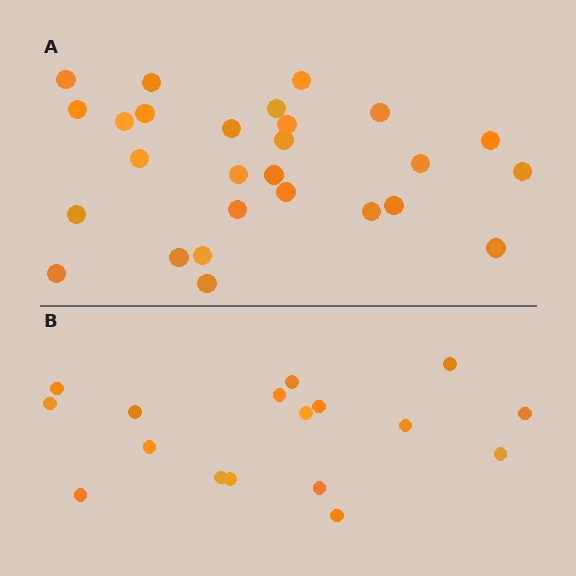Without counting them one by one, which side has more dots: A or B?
Region A (the top region) has more dots.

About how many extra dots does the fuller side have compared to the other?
Region A has roughly 10 or so more dots than region B.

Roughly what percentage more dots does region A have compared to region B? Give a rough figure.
About 60% more.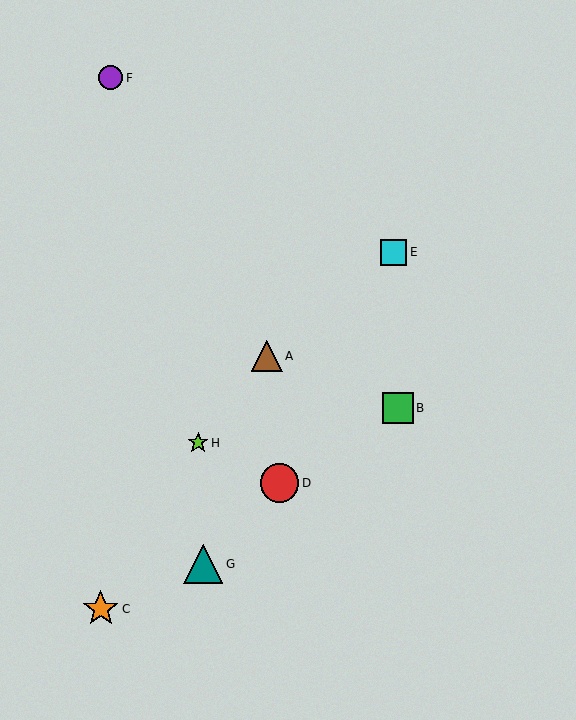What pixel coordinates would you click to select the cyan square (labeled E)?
Click at (394, 252) to select the cyan square E.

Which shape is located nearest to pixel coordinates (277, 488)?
The red circle (labeled D) at (280, 483) is nearest to that location.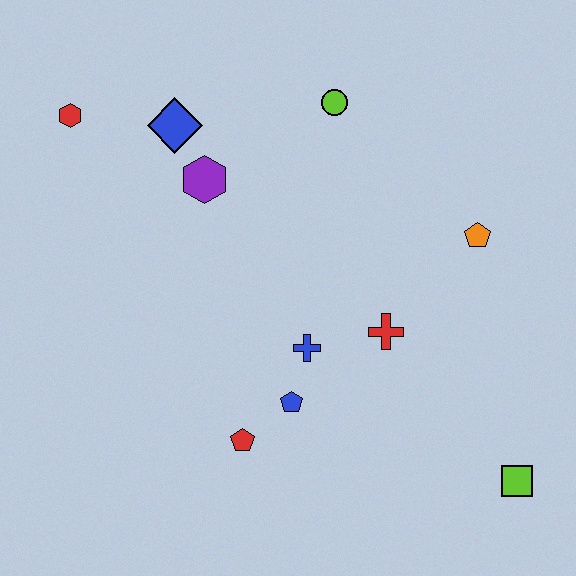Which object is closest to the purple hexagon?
The blue diamond is closest to the purple hexagon.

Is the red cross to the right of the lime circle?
Yes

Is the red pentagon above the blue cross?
No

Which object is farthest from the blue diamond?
The lime square is farthest from the blue diamond.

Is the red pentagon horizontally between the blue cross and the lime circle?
No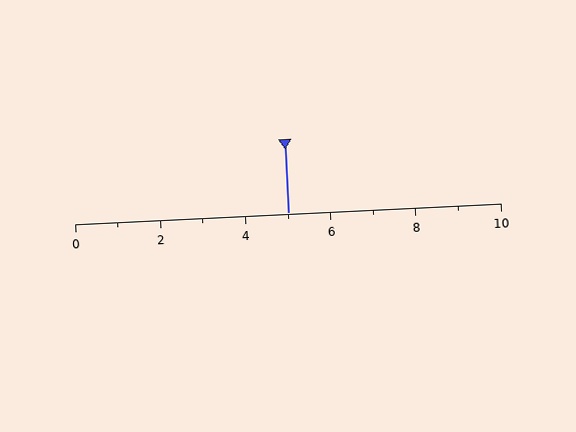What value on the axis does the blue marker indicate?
The marker indicates approximately 5.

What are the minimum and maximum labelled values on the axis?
The axis runs from 0 to 10.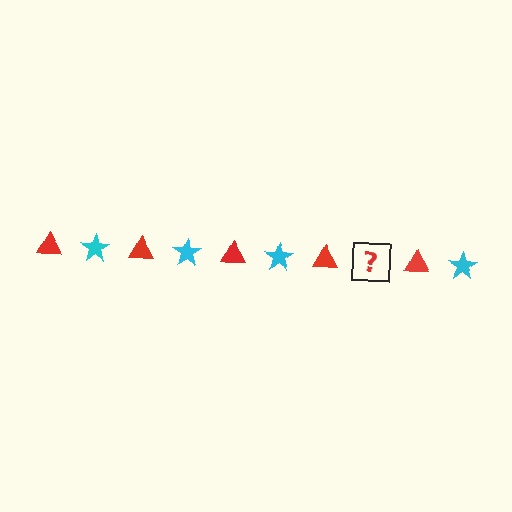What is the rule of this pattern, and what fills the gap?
The rule is that the pattern alternates between red triangle and cyan star. The gap should be filled with a cyan star.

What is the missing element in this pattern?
The missing element is a cyan star.